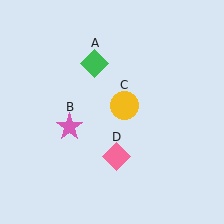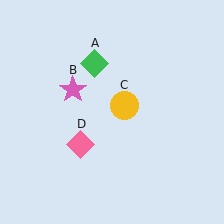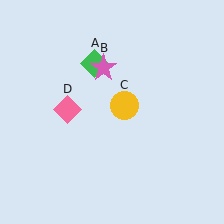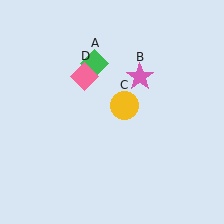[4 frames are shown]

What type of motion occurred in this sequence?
The pink star (object B), pink diamond (object D) rotated clockwise around the center of the scene.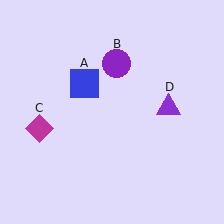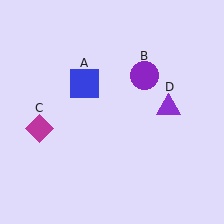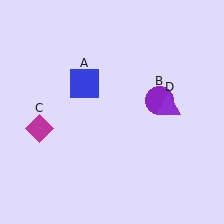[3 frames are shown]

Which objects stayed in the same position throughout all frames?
Blue square (object A) and magenta diamond (object C) and purple triangle (object D) remained stationary.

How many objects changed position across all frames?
1 object changed position: purple circle (object B).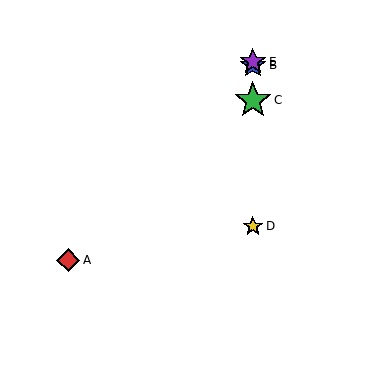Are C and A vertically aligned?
No, C is at x≈253 and A is at x≈68.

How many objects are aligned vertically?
4 objects (B, C, D, E) are aligned vertically.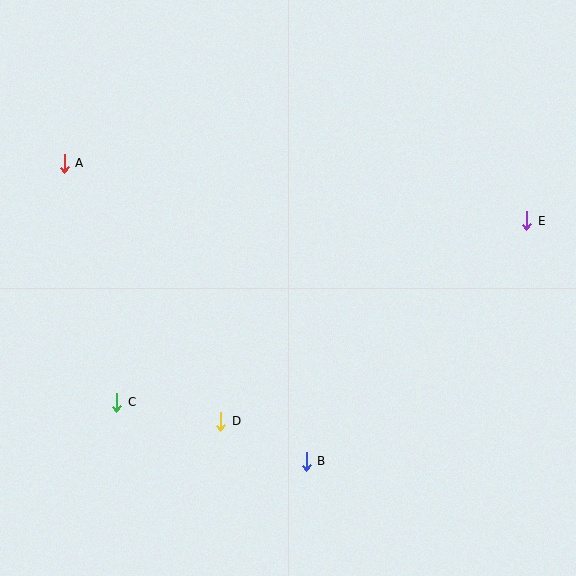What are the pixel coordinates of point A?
Point A is at (64, 163).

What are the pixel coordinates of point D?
Point D is at (221, 421).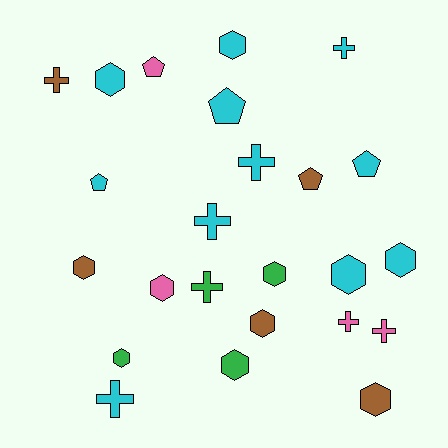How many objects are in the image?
There are 24 objects.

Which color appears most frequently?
Cyan, with 11 objects.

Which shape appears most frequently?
Hexagon, with 11 objects.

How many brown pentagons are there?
There is 1 brown pentagon.